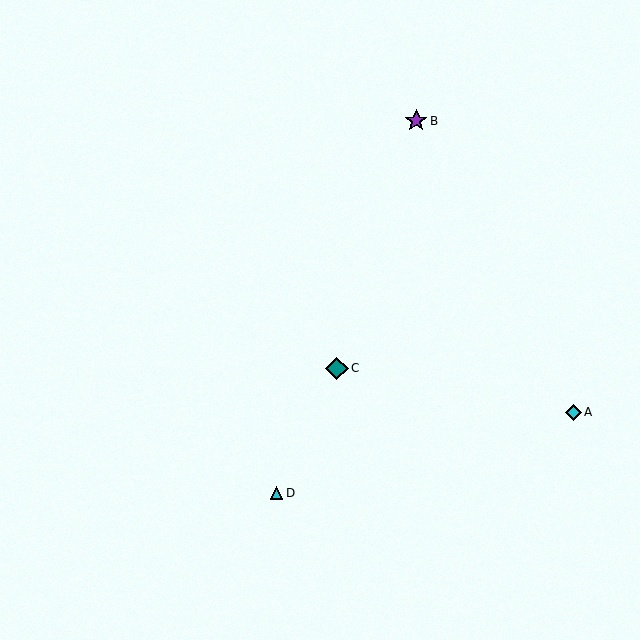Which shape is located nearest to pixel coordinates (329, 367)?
The teal diamond (labeled C) at (337, 368) is nearest to that location.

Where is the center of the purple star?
The center of the purple star is at (416, 121).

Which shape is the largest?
The teal diamond (labeled C) is the largest.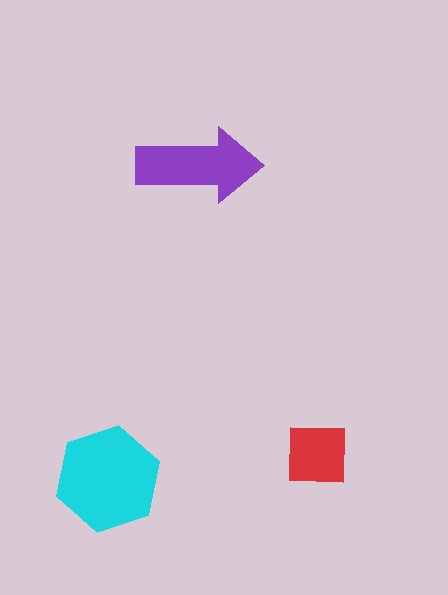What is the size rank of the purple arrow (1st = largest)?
2nd.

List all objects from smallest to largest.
The red square, the purple arrow, the cyan hexagon.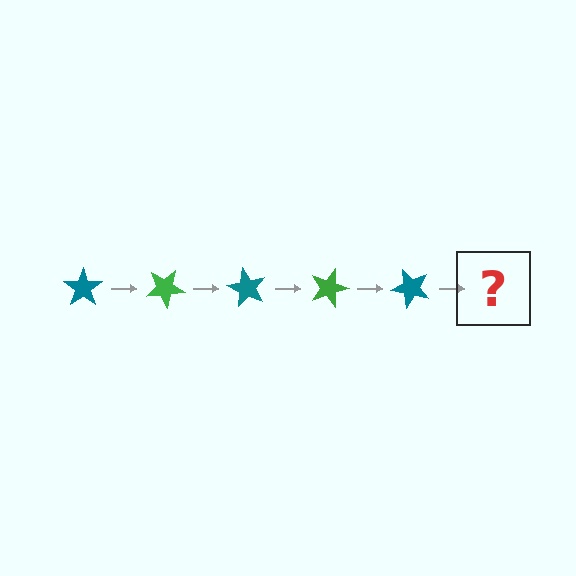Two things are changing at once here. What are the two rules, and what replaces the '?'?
The two rules are that it rotates 30 degrees each step and the color cycles through teal and green. The '?' should be a green star, rotated 150 degrees from the start.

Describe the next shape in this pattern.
It should be a green star, rotated 150 degrees from the start.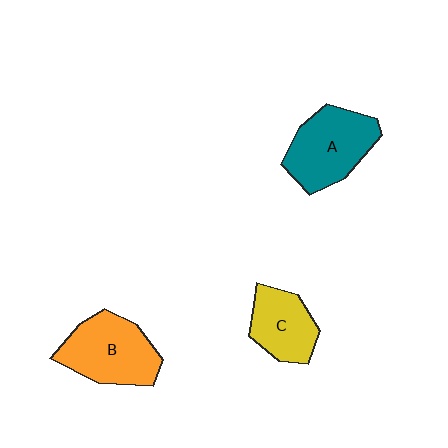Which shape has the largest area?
Shape A (teal).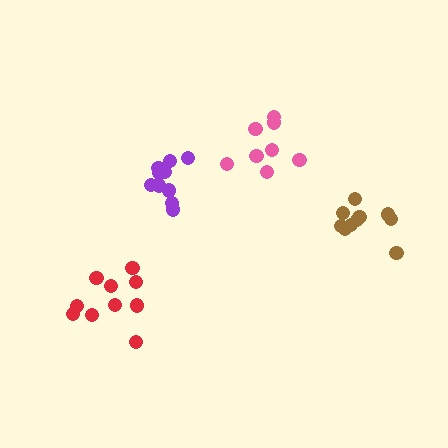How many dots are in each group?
Group 1: 11 dots, Group 2: 10 dots, Group 3: 8 dots, Group 4: 10 dots (39 total).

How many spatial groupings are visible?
There are 4 spatial groupings.